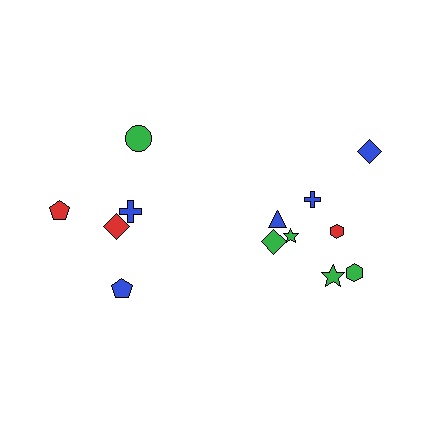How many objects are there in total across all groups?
There are 13 objects.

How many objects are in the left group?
There are 5 objects.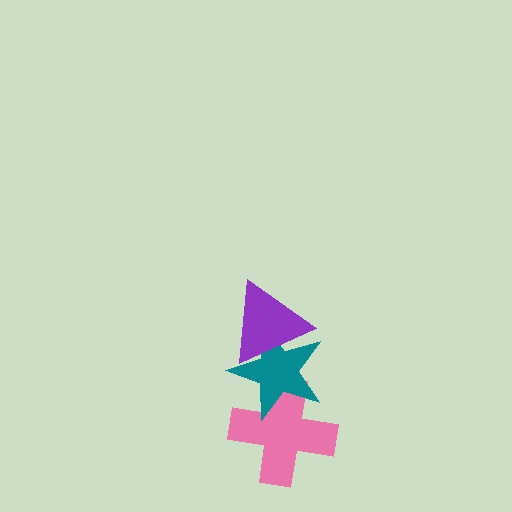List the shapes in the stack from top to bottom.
From top to bottom: the purple triangle, the teal star, the pink cross.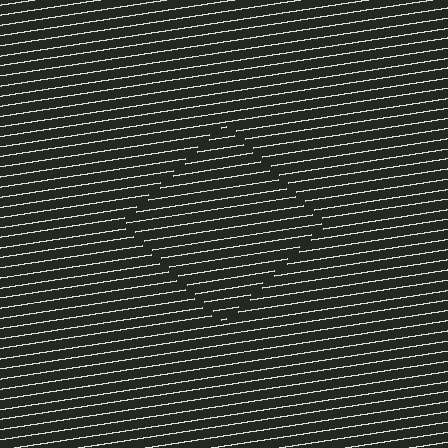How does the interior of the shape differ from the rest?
The interior of the shape contains the same grating, shifted by half a period — the contour is defined by the phase discontinuity where line-ends from the inner and outer gratings abut.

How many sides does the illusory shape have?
4 sides — the line-ends trace a square.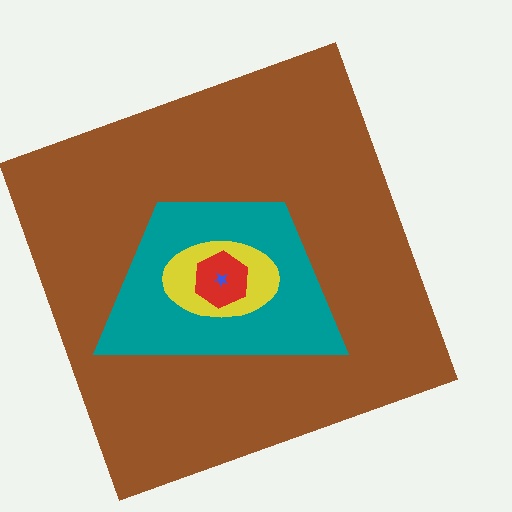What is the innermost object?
The blue star.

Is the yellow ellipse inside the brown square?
Yes.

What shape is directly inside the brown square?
The teal trapezoid.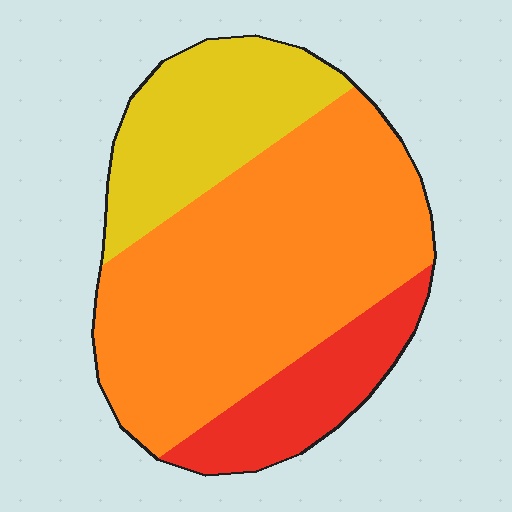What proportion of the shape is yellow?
Yellow covers 24% of the shape.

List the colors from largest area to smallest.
From largest to smallest: orange, yellow, red.